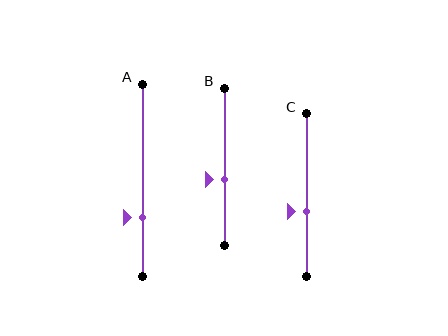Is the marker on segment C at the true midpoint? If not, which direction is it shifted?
No, the marker on segment C is shifted downward by about 10% of the segment length.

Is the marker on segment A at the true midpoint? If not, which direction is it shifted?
No, the marker on segment A is shifted downward by about 20% of the segment length.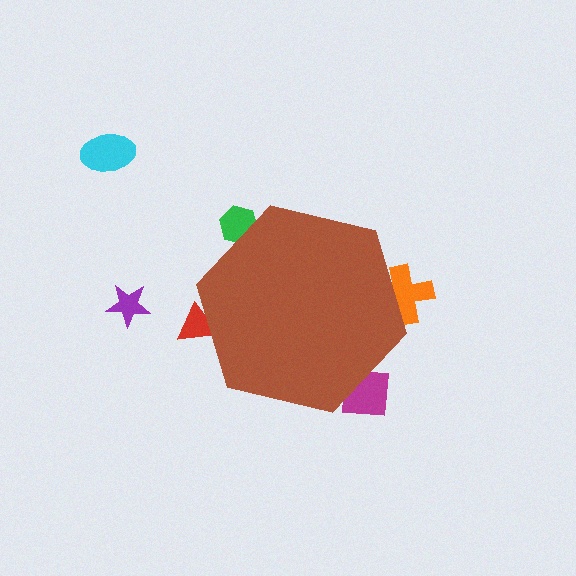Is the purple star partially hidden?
No, the purple star is fully visible.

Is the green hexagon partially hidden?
Yes, the green hexagon is partially hidden behind the brown hexagon.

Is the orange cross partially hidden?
Yes, the orange cross is partially hidden behind the brown hexagon.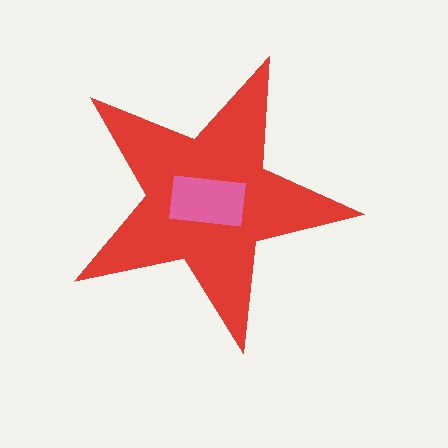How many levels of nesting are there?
2.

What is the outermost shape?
The red star.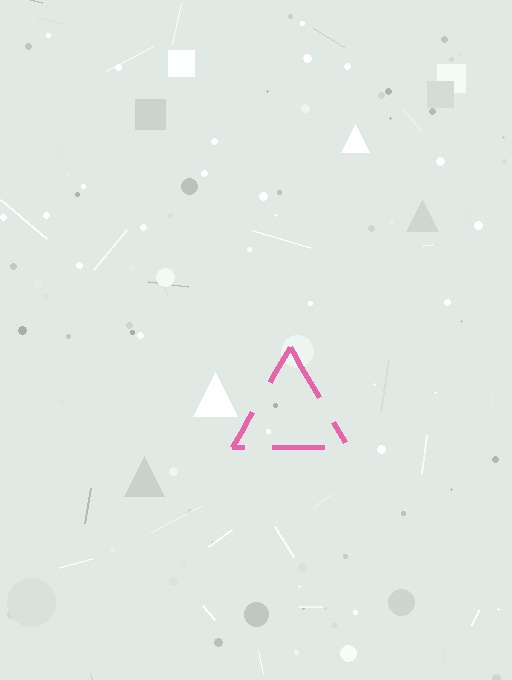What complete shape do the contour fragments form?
The contour fragments form a triangle.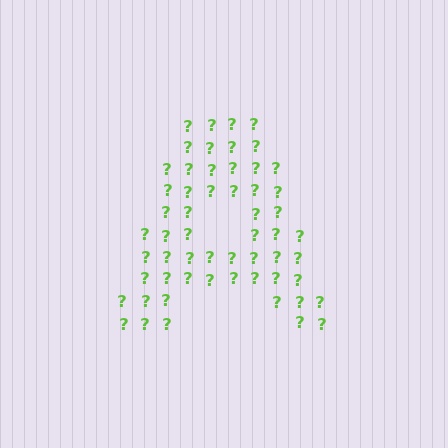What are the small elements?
The small elements are question marks.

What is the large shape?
The large shape is the letter A.